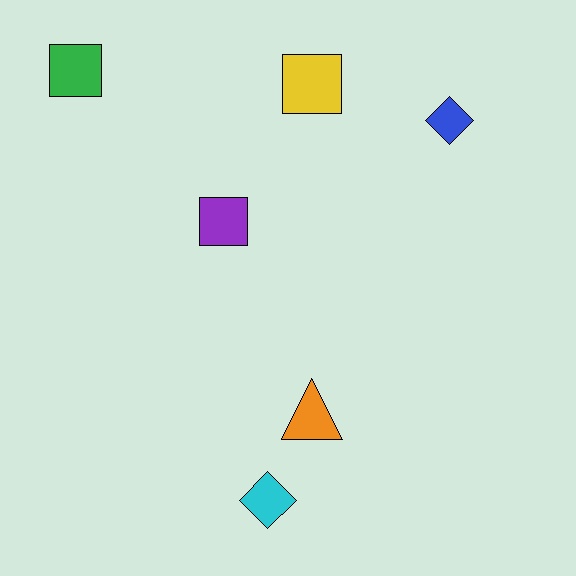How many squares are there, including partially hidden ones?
There are 3 squares.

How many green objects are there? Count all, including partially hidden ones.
There is 1 green object.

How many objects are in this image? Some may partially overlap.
There are 6 objects.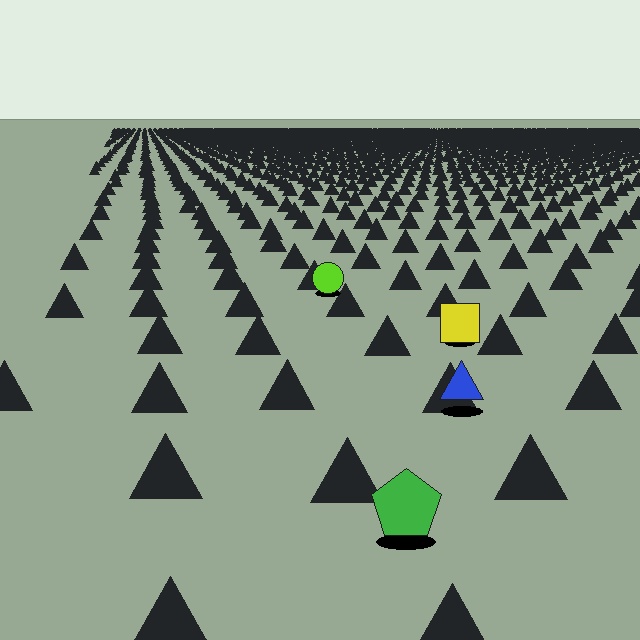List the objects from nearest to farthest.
From nearest to farthest: the green pentagon, the blue triangle, the yellow square, the lime circle.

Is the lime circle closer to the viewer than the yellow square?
No. The yellow square is closer — you can tell from the texture gradient: the ground texture is coarser near it.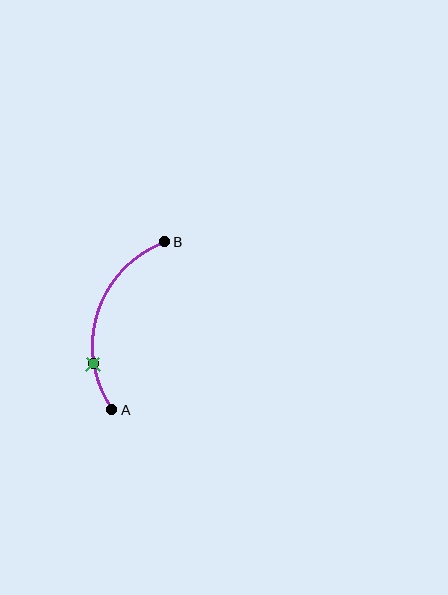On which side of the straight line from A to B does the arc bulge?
The arc bulges to the left of the straight line connecting A and B.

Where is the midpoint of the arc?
The arc midpoint is the point on the curve farthest from the straight line joining A and B. It sits to the left of that line.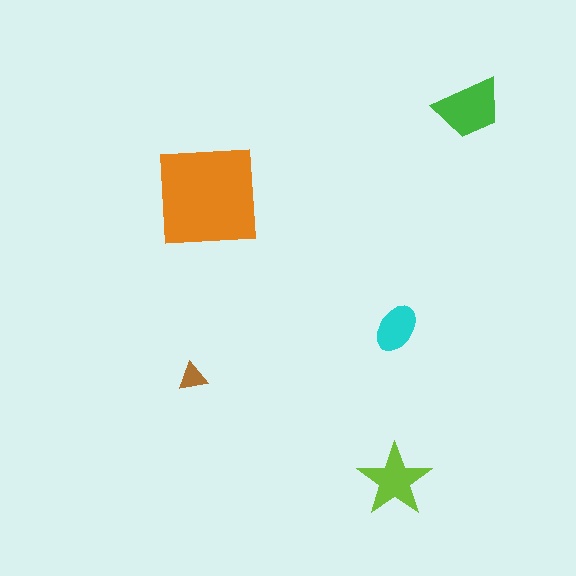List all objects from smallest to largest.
The brown triangle, the cyan ellipse, the lime star, the green trapezoid, the orange square.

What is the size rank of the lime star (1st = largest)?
3rd.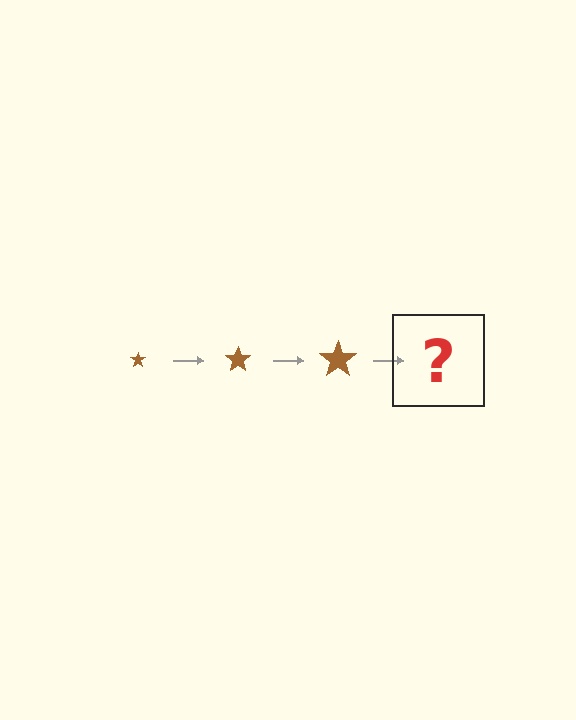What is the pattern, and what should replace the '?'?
The pattern is that the star gets progressively larger each step. The '?' should be a brown star, larger than the previous one.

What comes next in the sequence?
The next element should be a brown star, larger than the previous one.